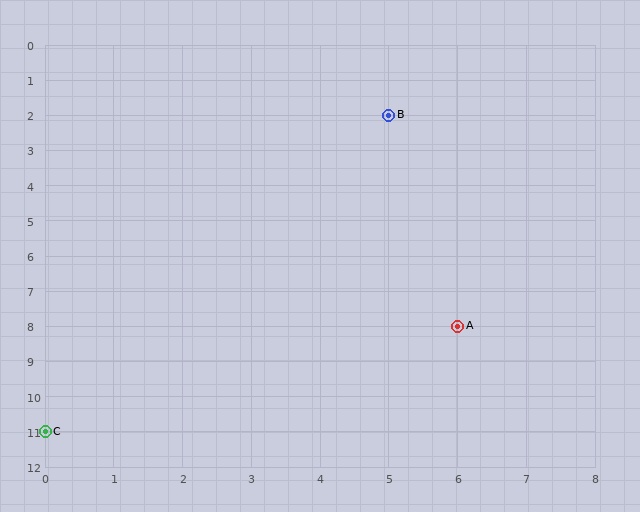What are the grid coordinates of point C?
Point C is at grid coordinates (0, 11).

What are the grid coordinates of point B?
Point B is at grid coordinates (5, 2).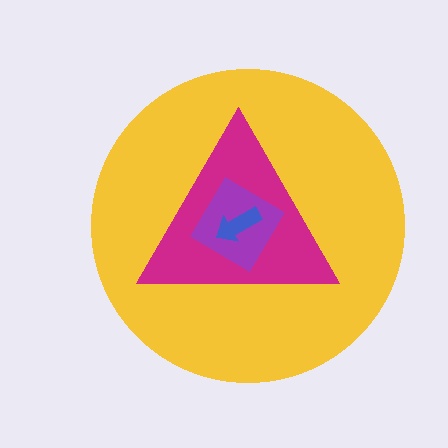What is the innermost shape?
The blue arrow.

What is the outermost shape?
The yellow circle.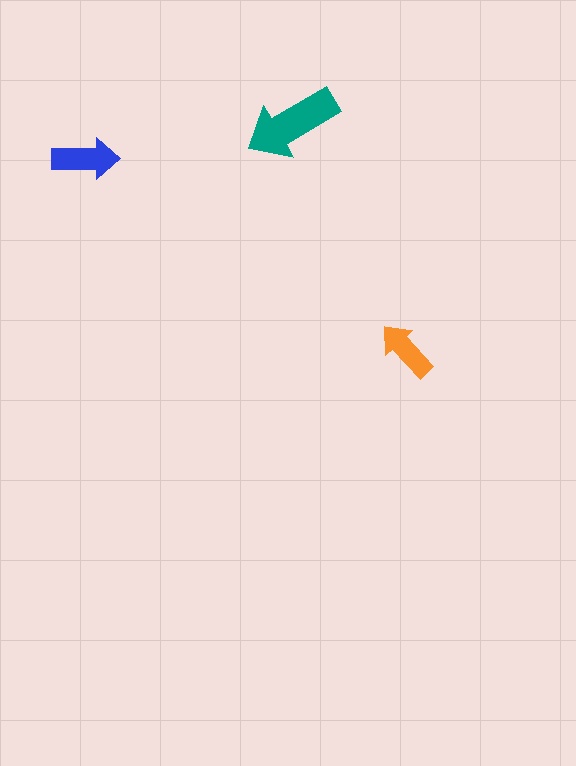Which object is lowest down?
The orange arrow is bottommost.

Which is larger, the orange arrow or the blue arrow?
The blue one.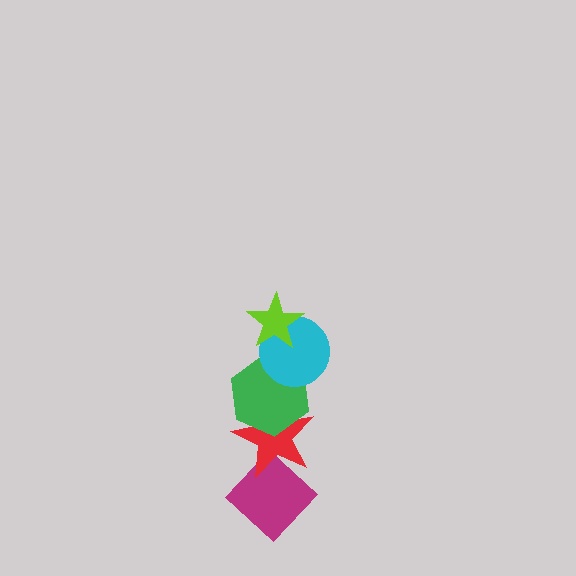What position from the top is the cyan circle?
The cyan circle is 2nd from the top.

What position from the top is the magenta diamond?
The magenta diamond is 5th from the top.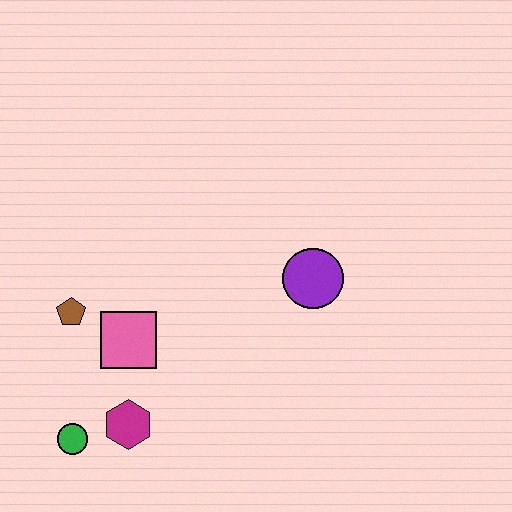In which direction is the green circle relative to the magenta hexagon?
The green circle is to the left of the magenta hexagon.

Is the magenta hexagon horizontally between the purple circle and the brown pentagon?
Yes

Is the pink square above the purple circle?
No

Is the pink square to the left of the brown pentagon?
No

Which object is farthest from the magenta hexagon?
The purple circle is farthest from the magenta hexagon.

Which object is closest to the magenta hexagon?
The green circle is closest to the magenta hexagon.